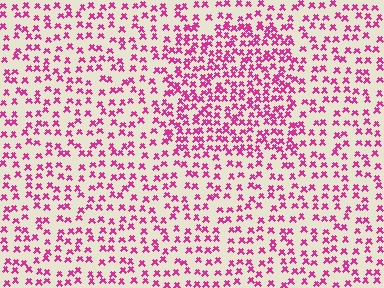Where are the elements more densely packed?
The elements are more densely packed inside the rectangle boundary.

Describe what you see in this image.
The image contains small magenta elements arranged at two different densities. A rectangle-shaped region is visible where the elements are more densely packed than the surrounding area.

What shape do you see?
I see a rectangle.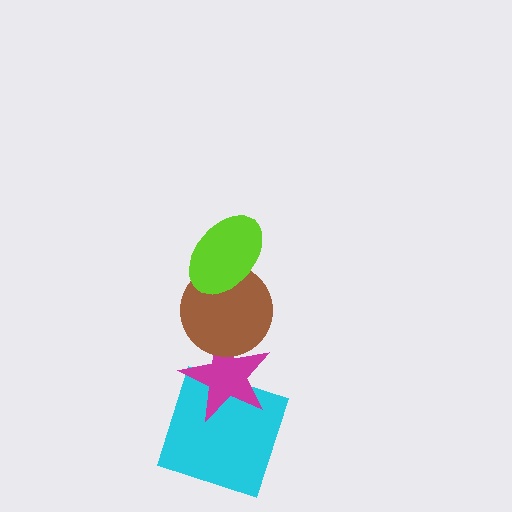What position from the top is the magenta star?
The magenta star is 3rd from the top.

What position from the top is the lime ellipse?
The lime ellipse is 1st from the top.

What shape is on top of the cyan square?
The magenta star is on top of the cyan square.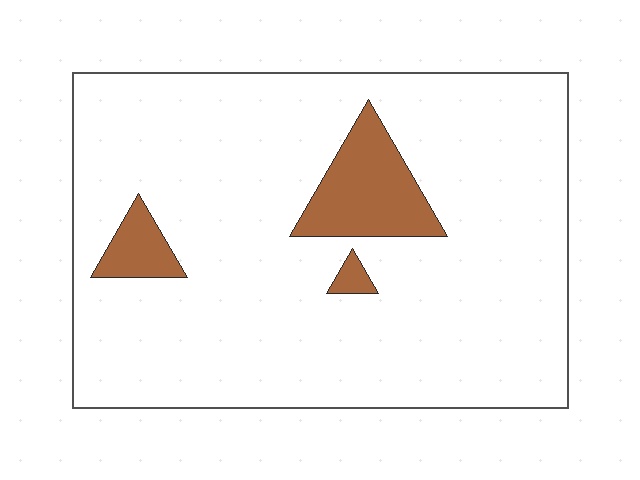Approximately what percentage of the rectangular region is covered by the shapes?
Approximately 10%.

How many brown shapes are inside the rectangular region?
3.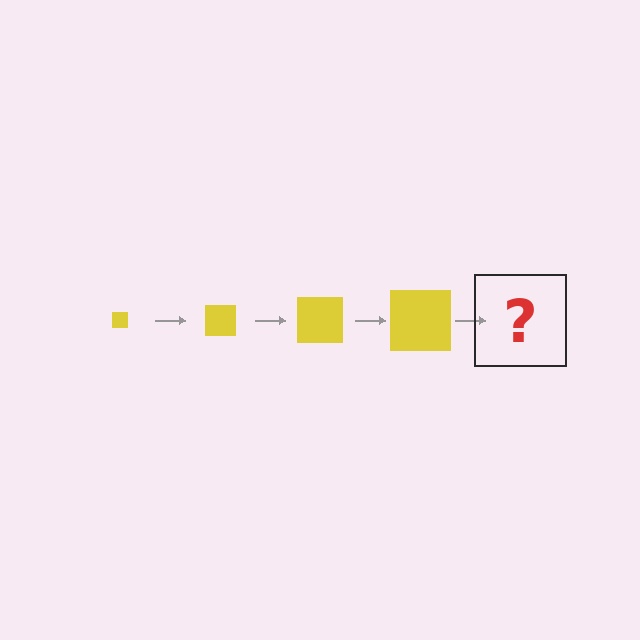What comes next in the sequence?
The next element should be a yellow square, larger than the previous one.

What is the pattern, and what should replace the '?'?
The pattern is that the square gets progressively larger each step. The '?' should be a yellow square, larger than the previous one.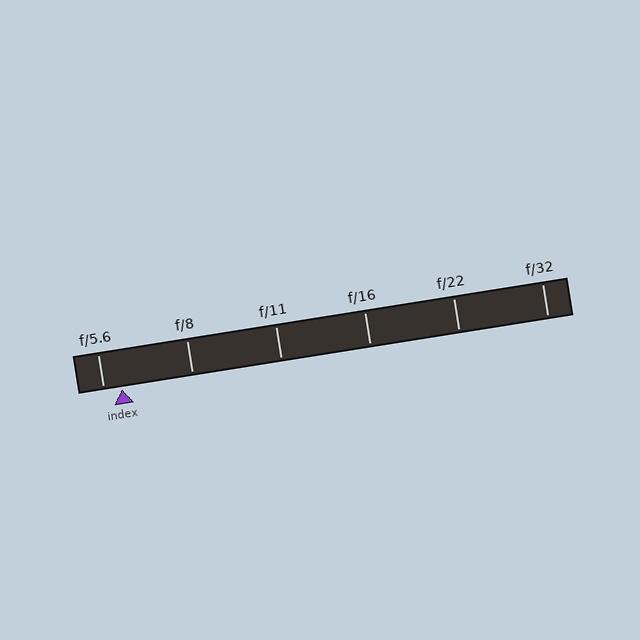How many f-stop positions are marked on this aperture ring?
There are 6 f-stop positions marked.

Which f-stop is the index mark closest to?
The index mark is closest to f/5.6.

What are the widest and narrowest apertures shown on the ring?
The widest aperture shown is f/5.6 and the narrowest is f/32.